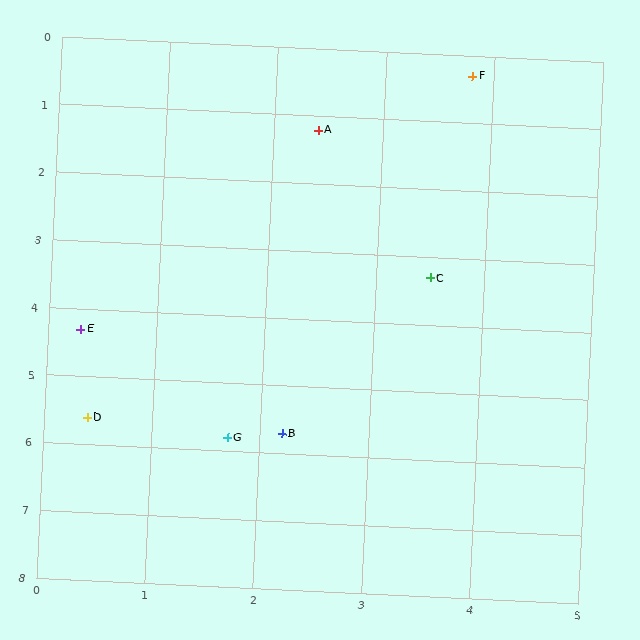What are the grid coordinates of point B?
Point B is at approximately (2.2, 5.7).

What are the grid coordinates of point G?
Point G is at approximately (1.7, 5.8).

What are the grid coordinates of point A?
Point A is at approximately (2.4, 1.2).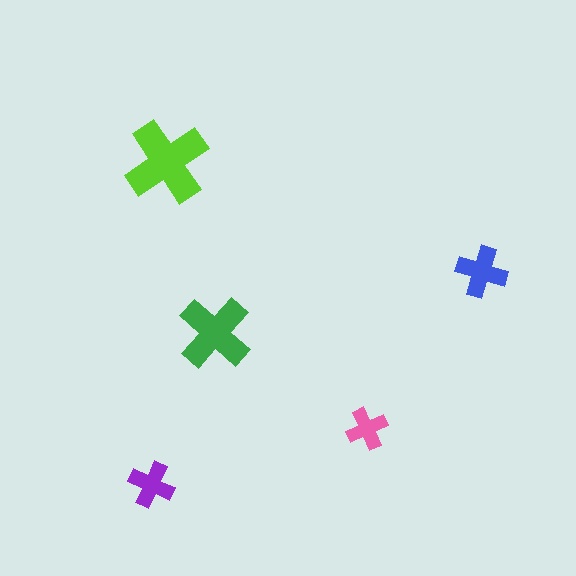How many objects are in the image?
There are 5 objects in the image.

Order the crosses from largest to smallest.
the lime one, the green one, the blue one, the purple one, the pink one.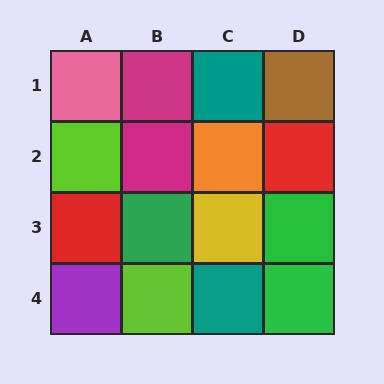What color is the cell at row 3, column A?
Red.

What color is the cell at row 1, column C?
Teal.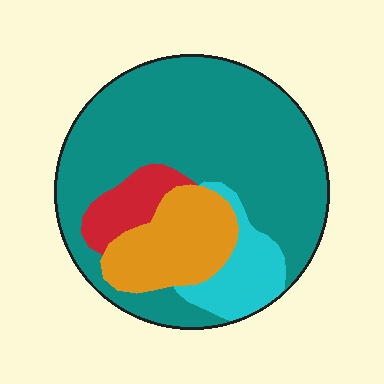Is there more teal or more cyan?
Teal.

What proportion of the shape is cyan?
Cyan takes up less than a sixth of the shape.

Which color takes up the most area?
Teal, at roughly 65%.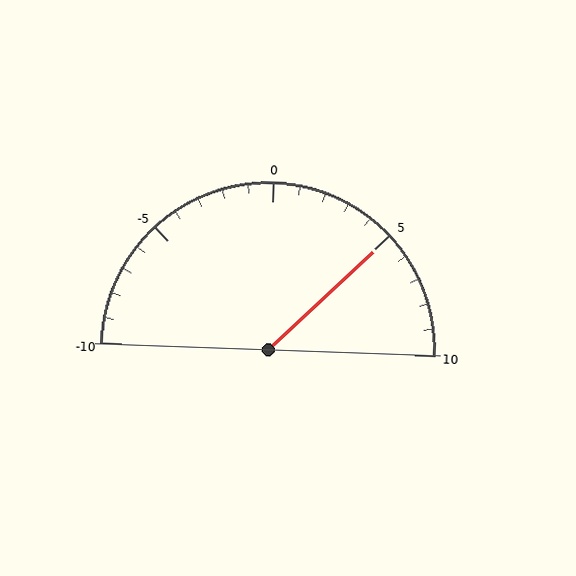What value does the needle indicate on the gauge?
The needle indicates approximately 5.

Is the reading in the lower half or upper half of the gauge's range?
The reading is in the upper half of the range (-10 to 10).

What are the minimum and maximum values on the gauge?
The gauge ranges from -10 to 10.